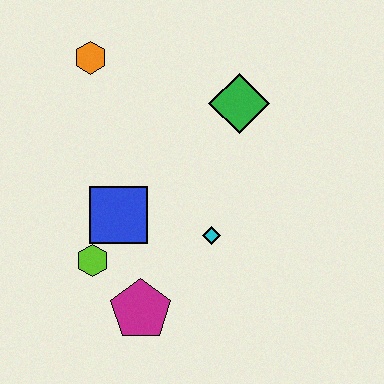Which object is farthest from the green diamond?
The magenta pentagon is farthest from the green diamond.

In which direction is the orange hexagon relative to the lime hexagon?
The orange hexagon is above the lime hexagon.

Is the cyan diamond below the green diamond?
Yes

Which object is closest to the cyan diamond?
The blue square is closest to the cyan diamond.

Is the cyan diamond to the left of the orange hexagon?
No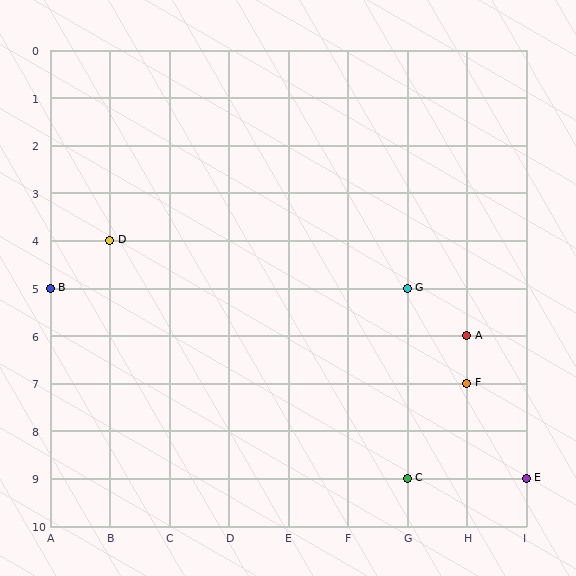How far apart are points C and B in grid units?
Points C and B are 6 columns and 4 rows apart (about 7.2 grid units diagonally).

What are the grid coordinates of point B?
Point B is at grid coordinates (A, 5).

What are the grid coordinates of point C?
Point C is at grid coordinates (G, 9).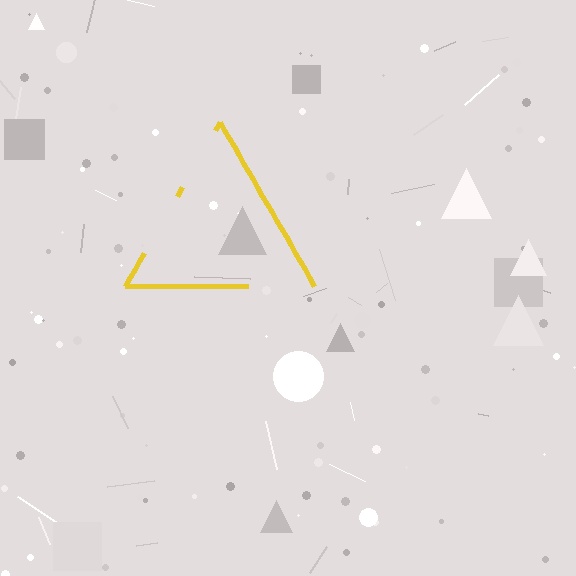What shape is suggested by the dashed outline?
The dashed outline suggests a triangle.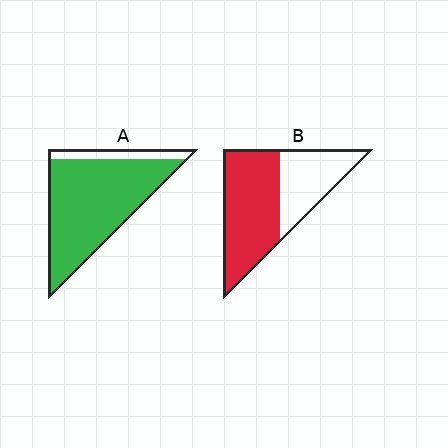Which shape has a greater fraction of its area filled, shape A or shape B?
Shape A.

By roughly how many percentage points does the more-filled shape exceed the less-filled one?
By roughly 25 percentage points (A over B).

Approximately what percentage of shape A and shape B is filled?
A is approximately 85% and B is approximately 60%.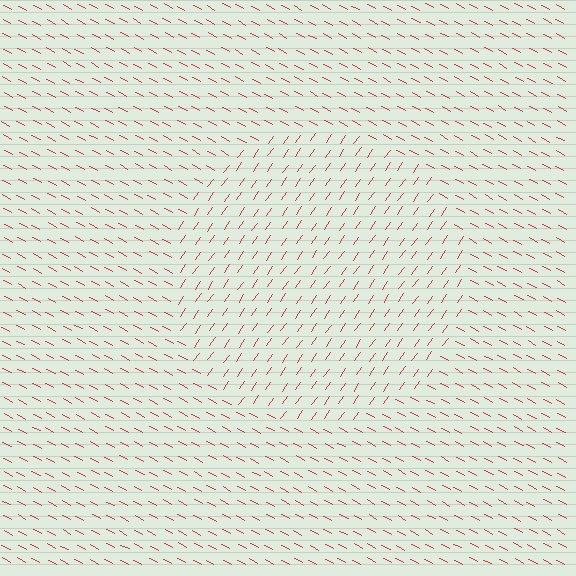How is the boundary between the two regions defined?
The boundary is defined purely by a change in line orientation (approximately 83 degrees difference). All lines are the same color and thickness.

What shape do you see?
I see a circle.